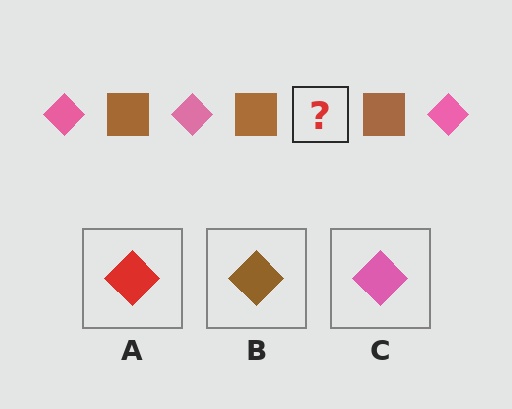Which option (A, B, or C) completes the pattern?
C.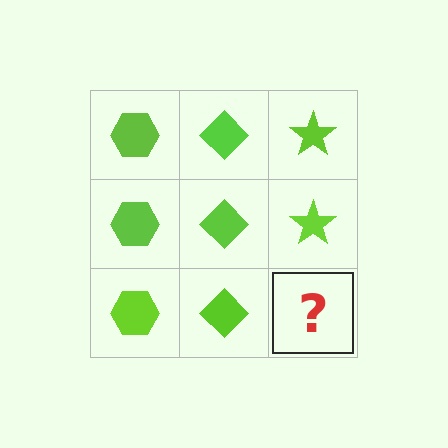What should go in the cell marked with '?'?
The missing cell should contain a lime star.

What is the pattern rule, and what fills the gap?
The rule is that each column has a consistent shape. The gap should be filled with a lime star.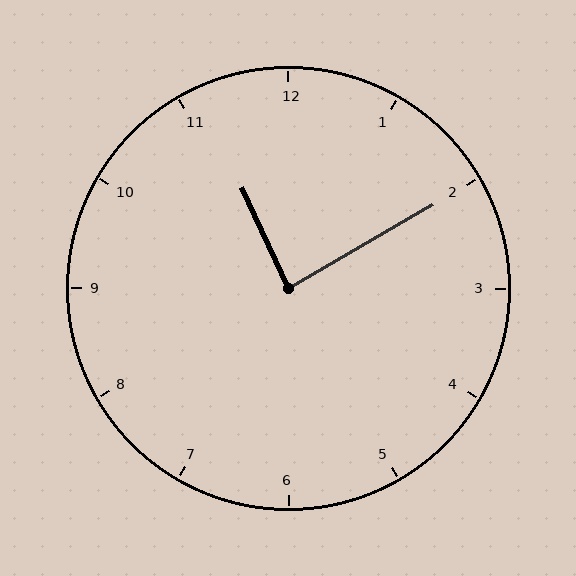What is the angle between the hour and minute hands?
Approximately 85 degrees.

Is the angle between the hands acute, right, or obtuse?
It is right.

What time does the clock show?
11:10.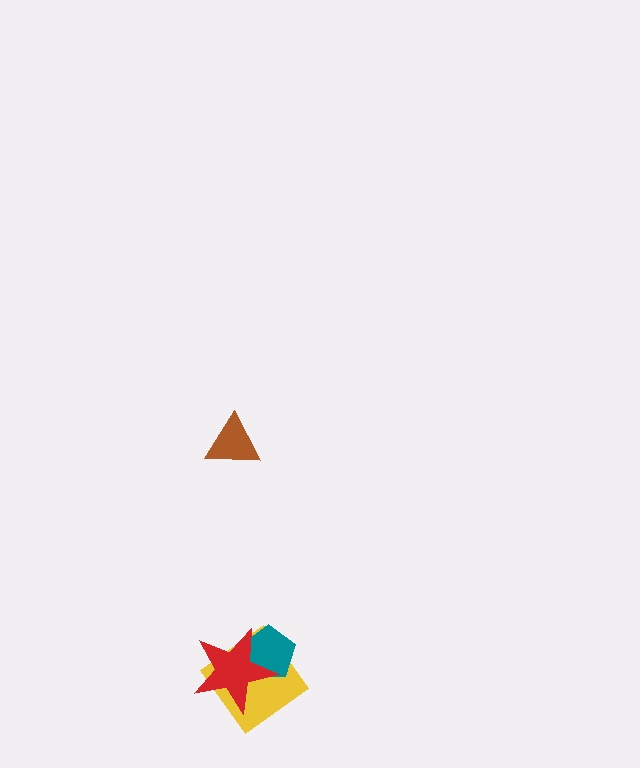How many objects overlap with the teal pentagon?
2 objects overlap with the teal pentagon.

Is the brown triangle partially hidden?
No, no other shape covers it.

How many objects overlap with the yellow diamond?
2 objects overlap with the yellow diamond.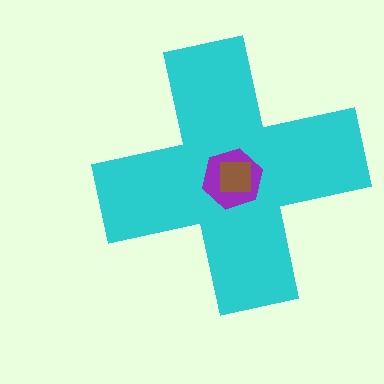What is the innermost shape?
The brown square.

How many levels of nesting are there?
3.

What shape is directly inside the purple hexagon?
The brown square.